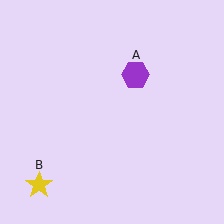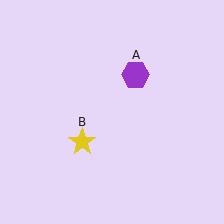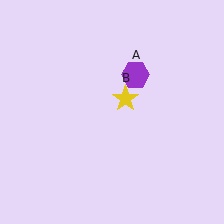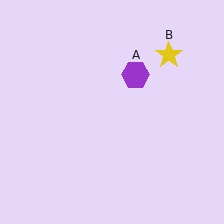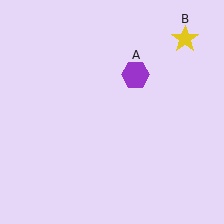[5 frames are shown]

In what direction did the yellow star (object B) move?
The yellow star (object B) moved up and to the right.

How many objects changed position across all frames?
1 object changed position: yellow star (object B).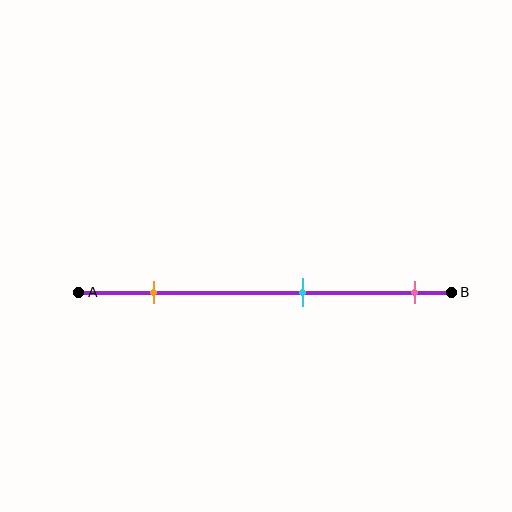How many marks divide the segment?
There are 3 marks dividing the segment.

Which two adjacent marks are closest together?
The cyan and pink marks are the closest adjacent pair.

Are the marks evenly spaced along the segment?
Yes, the marks are approximately evenly spaced.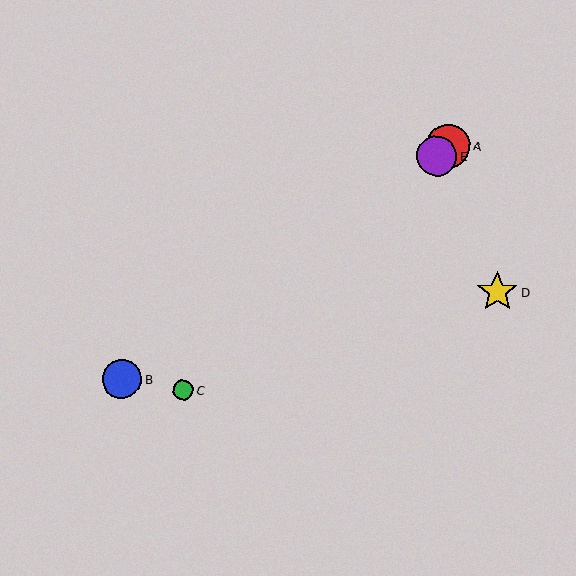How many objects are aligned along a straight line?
3 objects (A, C, E) are aligned along a straight line.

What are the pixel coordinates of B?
Object B is at (122, 379).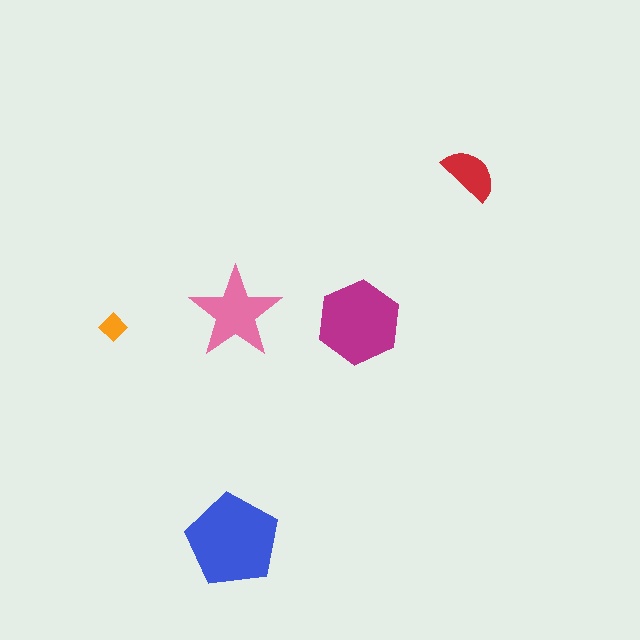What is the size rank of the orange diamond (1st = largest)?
5th.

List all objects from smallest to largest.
The orange diamond, the red semicircle, the pink star, the magenta hexagon, the blue pentagon.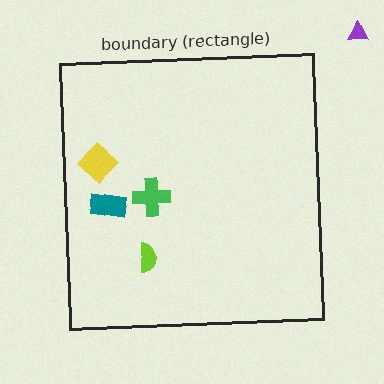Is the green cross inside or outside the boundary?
Inside.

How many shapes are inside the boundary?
4 inside, 1 outside.